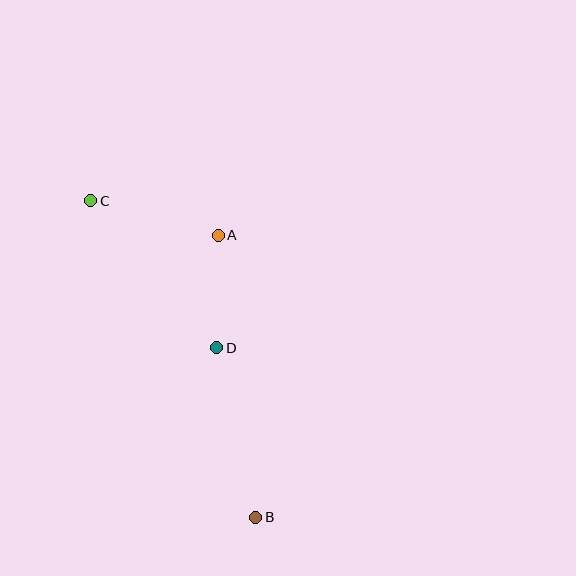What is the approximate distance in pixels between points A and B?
The distance between A and B is approximately 284 pixels.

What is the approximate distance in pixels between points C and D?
The distance between C and D is approximately 194 pixels.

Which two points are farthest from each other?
Points B and C are farthest from each other.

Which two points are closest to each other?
Points A and D are closest to each other.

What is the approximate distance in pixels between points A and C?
The distance between A and C is approximately 132 pixels.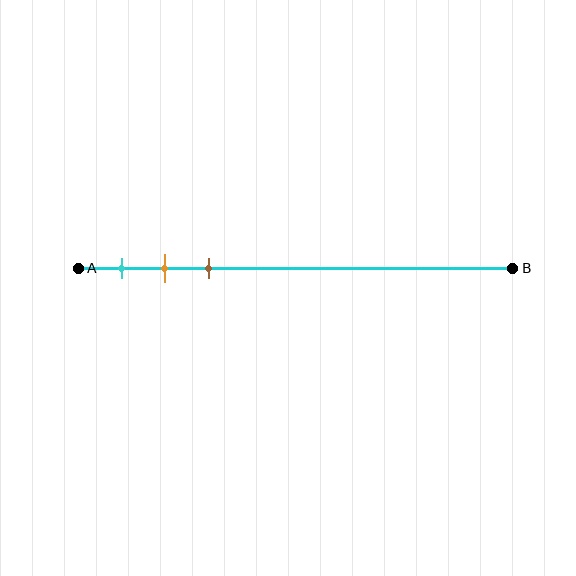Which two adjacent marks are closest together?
The orange and brown marks are the closest adjacent pair.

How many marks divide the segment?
There are 3 marks dividing the segment.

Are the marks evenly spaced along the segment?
Yes, the marks are approximately evenly spaced.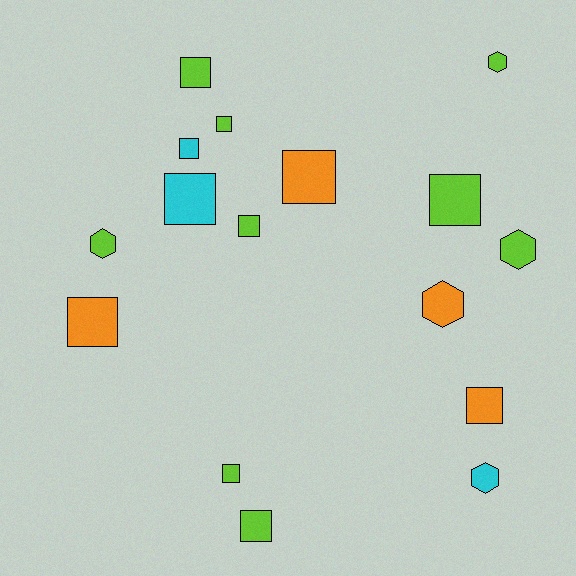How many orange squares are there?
There are 3 orange squares.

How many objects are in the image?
There are 16 objects.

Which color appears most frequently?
Lime, with 9 objects.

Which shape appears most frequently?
Square, with 11 objects.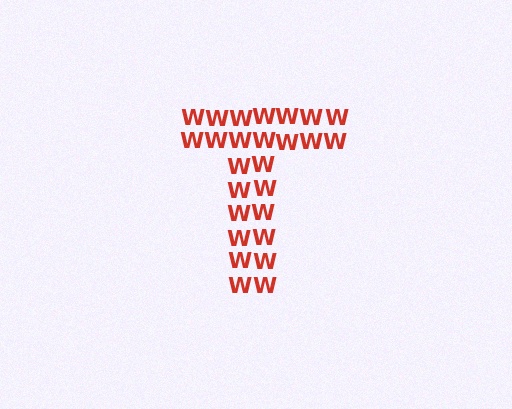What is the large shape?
The large shape is the letter T.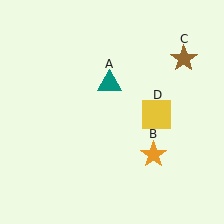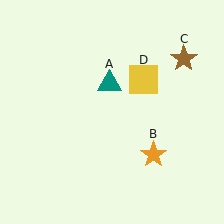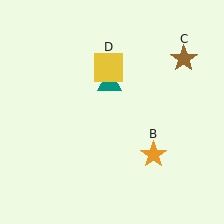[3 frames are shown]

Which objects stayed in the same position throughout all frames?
Teal triangle (object A) and orange star (object B) and brown star (object C) remained stationary.